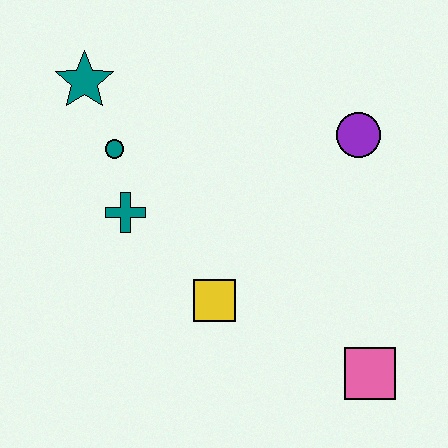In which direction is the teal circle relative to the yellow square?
The teal circle is above the yellow square.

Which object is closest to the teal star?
The teal circle is closest to the teal star.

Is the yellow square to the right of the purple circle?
No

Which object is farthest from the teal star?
The pink square is farthest from the teal star.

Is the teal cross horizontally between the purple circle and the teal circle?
Yes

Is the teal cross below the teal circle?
Yes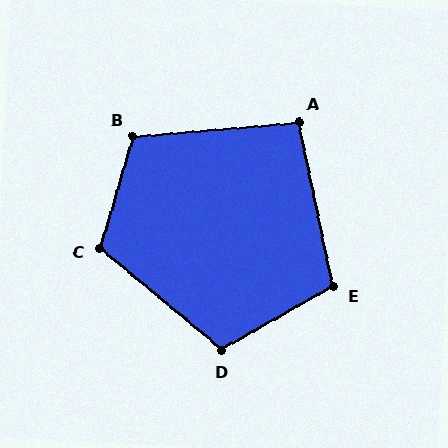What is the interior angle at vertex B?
Approximately 111 degrees (obtuse).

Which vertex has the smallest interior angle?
A, at approximately 97 degrees.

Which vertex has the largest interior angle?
C, at approximately 114 degrees.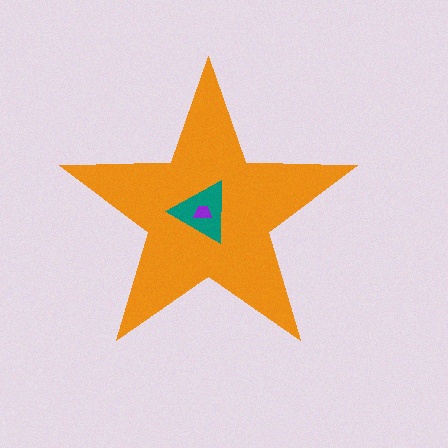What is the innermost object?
The purple trapezoid.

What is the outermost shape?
The orange star.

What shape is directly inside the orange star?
The teal triangle.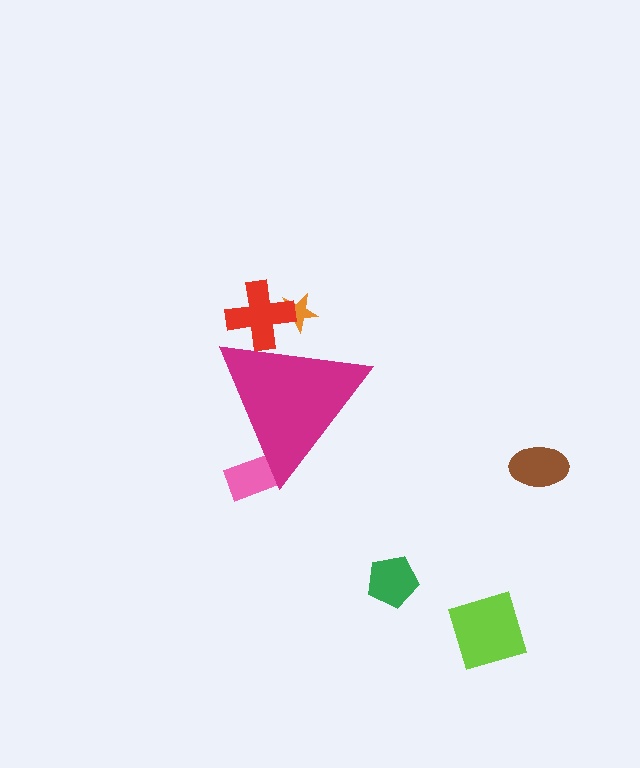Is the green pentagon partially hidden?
No, the green pentagon is fully visible.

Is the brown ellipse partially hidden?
No, the brown ellipse is fully visible.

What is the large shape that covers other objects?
A magenta triangle.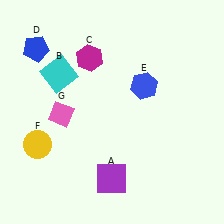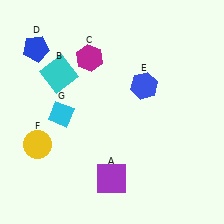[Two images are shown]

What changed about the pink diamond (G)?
In Image 1, G is pink. In Image 2, it changed to cyan.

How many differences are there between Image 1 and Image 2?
There is 1 difference between the two images.